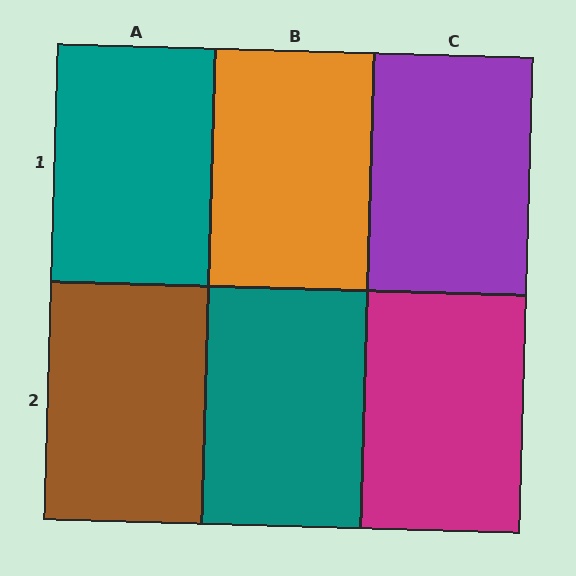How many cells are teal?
2 cells are teal.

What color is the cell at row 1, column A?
Teal.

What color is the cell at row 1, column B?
Orange.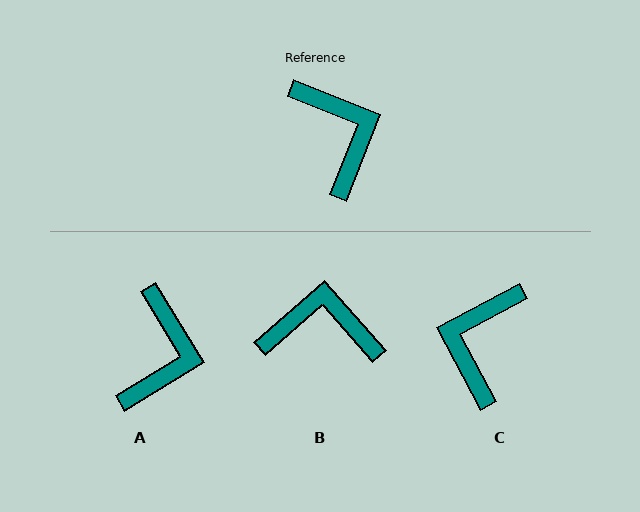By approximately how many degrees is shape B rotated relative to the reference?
Approximately 63 degrees counter-clockwise.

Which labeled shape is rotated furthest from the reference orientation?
C, about 140 degrees away.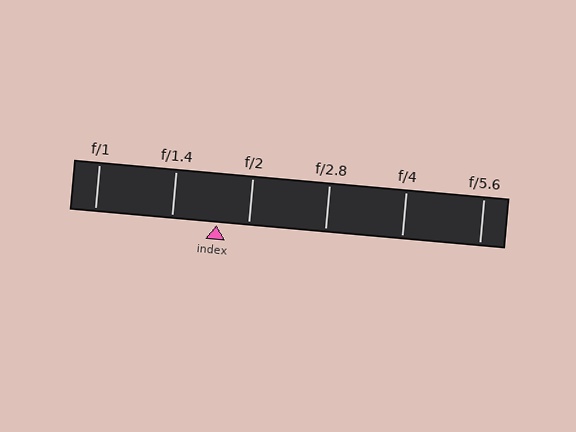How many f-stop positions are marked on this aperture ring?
There are 6 f-stop positions marked.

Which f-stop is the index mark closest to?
The index mark is closest to f/2.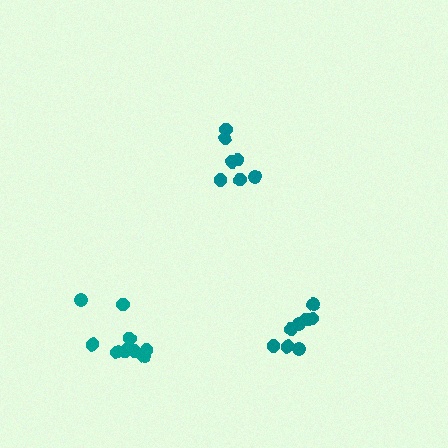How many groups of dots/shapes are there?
There are 3 groups.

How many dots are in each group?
Group 1: 7 dots, Group 2: 8 dots, Group 3: 10 dots (25 total).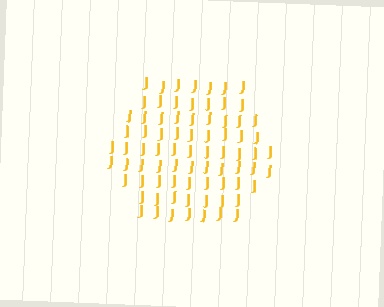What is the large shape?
The large shape is a hexagon.